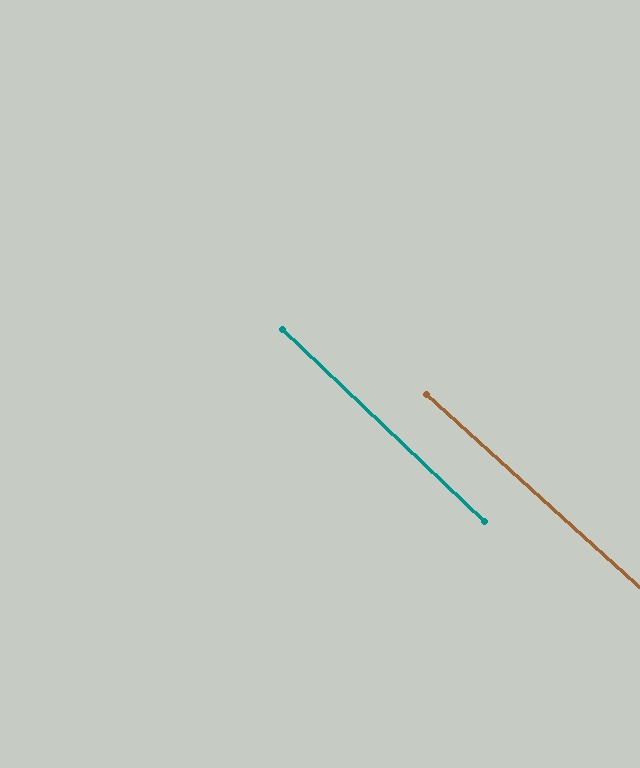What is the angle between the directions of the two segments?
Approximately 2 degrees.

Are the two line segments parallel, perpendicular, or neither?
Parallel — their directions differ by only 1.6°.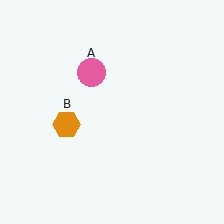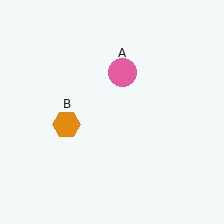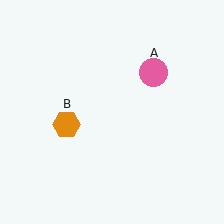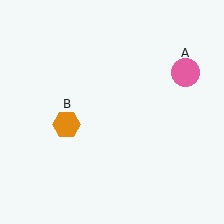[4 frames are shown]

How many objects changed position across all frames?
1 object changed position: pink circle (object A).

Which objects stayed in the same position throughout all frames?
Orange hexagon (object B) remained stationary.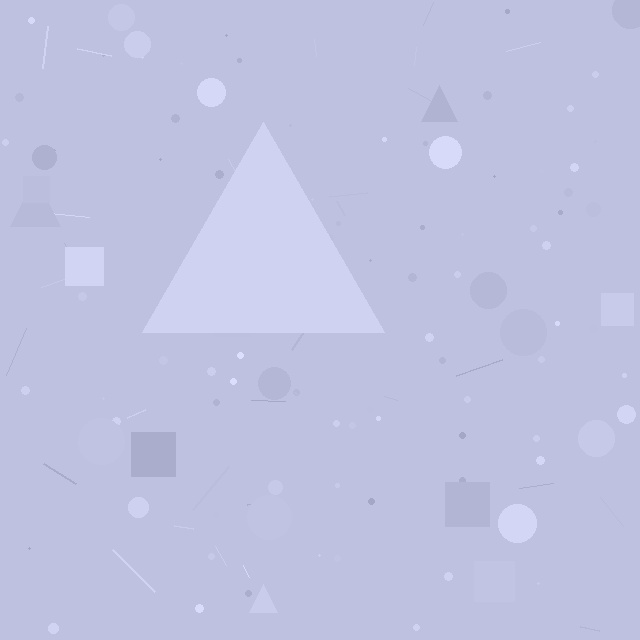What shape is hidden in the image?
A triangle is hidden in the image.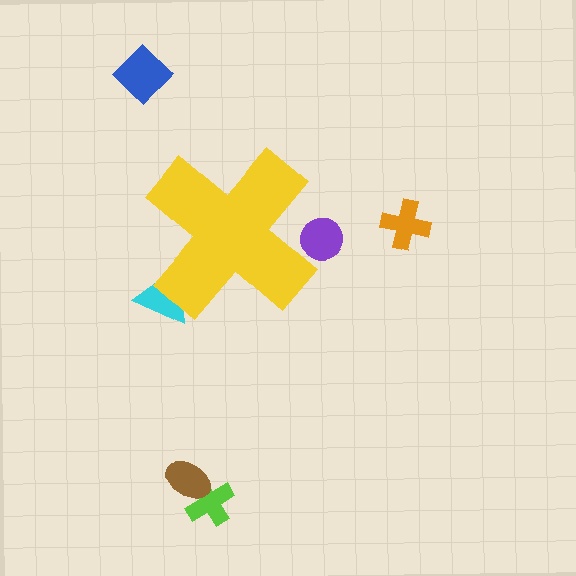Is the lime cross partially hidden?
No, the lime cross is fully visible.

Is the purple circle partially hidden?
Yes, the purple circle is partially hidden behind the yellow cross.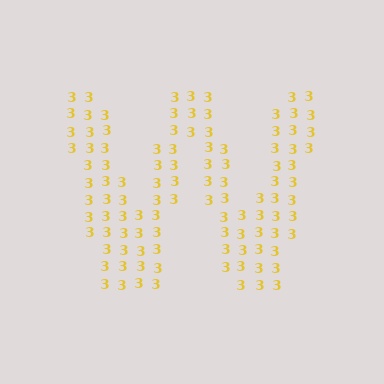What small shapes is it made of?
It is made of small digit 3's.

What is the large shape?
The large shape is the letter W.